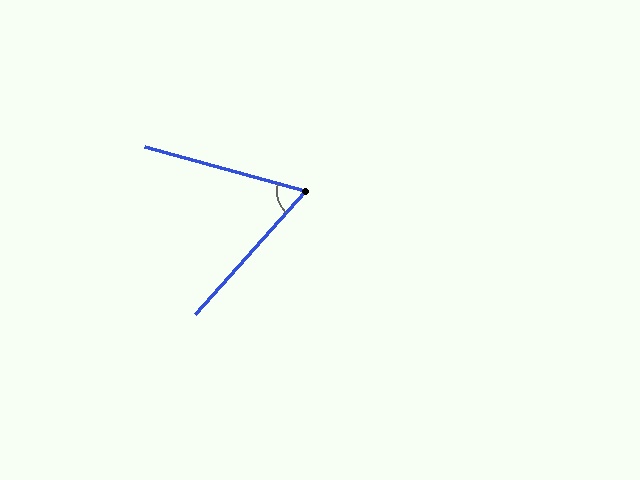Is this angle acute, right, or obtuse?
It is acute.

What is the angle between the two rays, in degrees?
Approximately 64 degrees.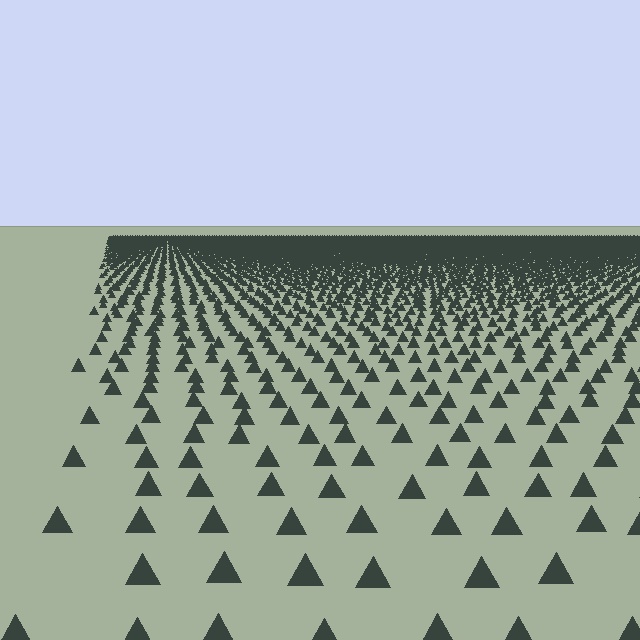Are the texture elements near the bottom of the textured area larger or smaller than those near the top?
Larger. Near the bottom, elements are closer to the viewer and appear at a bigger on-screen size.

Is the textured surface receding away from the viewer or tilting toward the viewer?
The surface is receding away from the viewer. Texture elements get smaller and denser toward the top.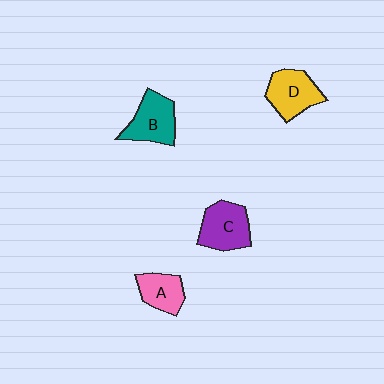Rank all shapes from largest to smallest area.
From largest to smallest: C (purple), B (teal), D (yellow), A (pink).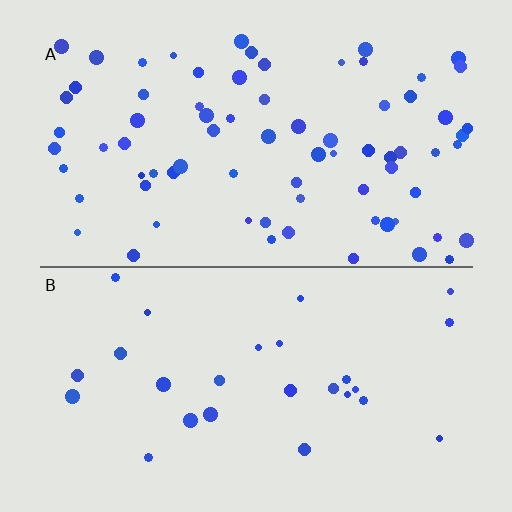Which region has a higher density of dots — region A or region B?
A (the top).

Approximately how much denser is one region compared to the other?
Approximately 2.8× — region A over region B.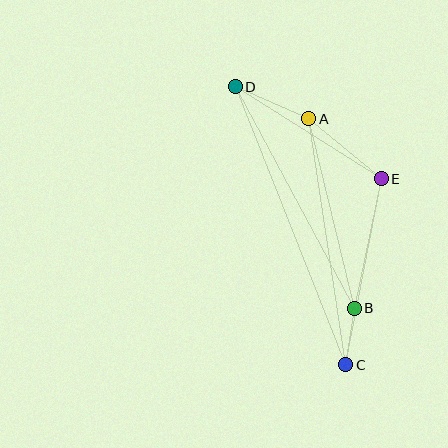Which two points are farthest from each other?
Points C and D are farthest from each other.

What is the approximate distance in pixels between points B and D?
The distance between B and D is approximately 251 pixels.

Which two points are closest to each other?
Points B and C are closest to each other.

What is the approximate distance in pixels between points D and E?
The distance between D and E is approximately 172 pixels.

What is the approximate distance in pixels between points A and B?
The distance between A and B is approximately 195 pixels.